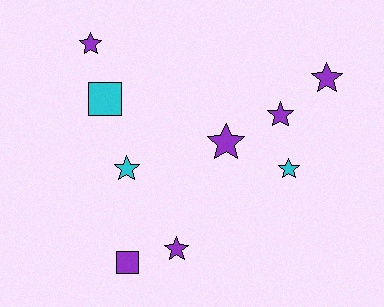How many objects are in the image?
There are 9 objects.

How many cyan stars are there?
There are 2 cyan stars.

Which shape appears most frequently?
Star, with 7 objects.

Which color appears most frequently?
Purple, with 6 objects.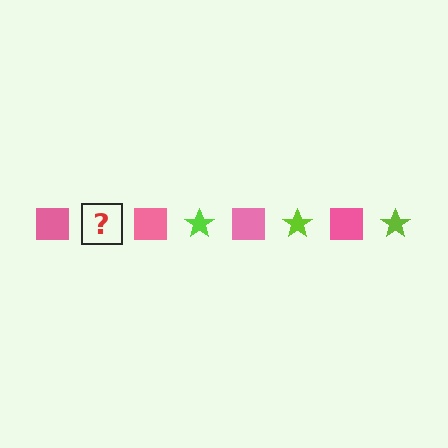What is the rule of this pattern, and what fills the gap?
The rule is that the pattern alternates between pink square and lime star. The gap should be filled with a lime star.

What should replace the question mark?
The question mark should be replaced with a lime star.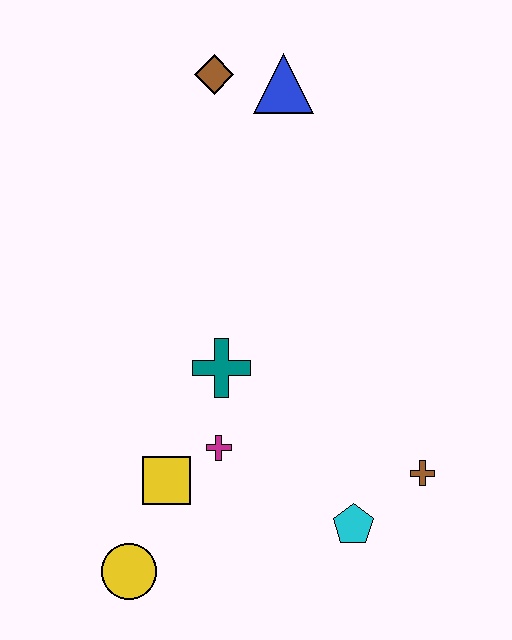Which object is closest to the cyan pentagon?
The brown cross is closest to the cyan pentagon.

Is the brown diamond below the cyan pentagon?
No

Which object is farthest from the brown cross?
The brown diamond is farthest from the brown cross.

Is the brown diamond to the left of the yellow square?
No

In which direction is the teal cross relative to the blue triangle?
The teal cross is below the blue triangle.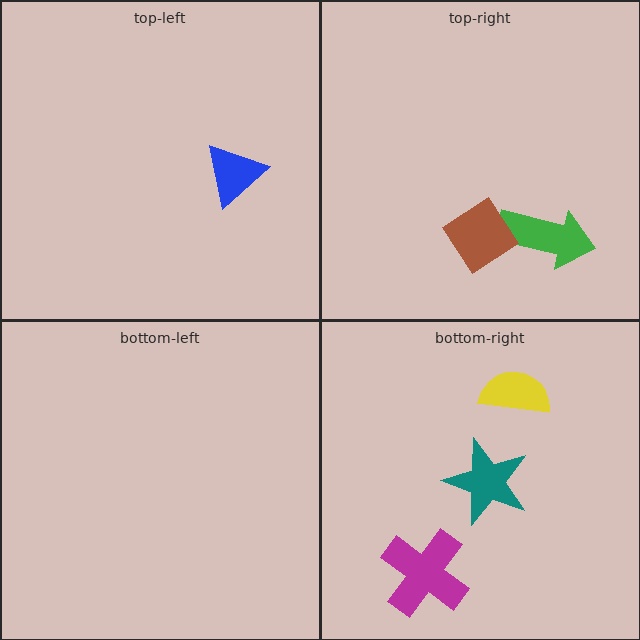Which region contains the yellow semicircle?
The bottom-right region.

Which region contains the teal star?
The bottom-right region.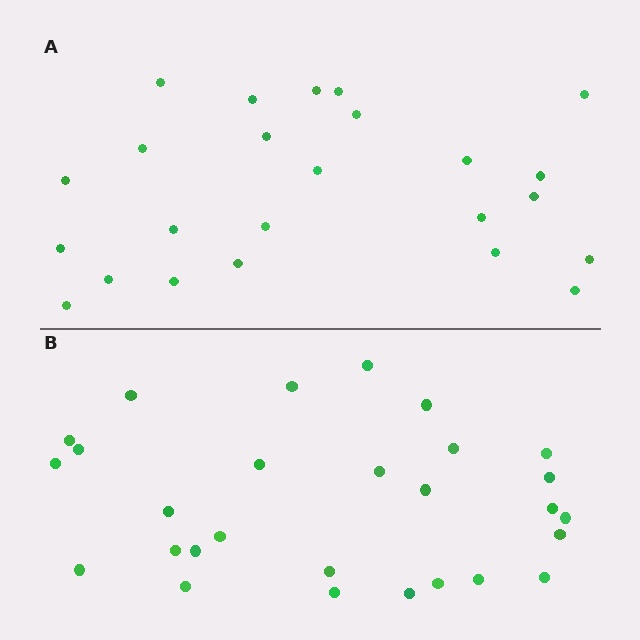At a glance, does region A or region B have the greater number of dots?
Region B (the bottom region) has more dots.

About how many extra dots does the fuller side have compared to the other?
Region B has about 4 more dots than region A.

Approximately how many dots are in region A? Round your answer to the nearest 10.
About 20 dots. (The exact count is 24, which rounds to 20.)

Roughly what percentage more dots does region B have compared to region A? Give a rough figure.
About 15% more.